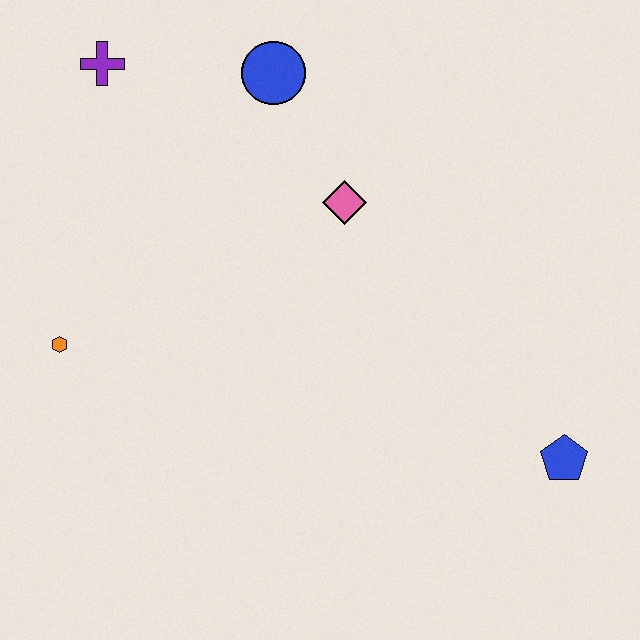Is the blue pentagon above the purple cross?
No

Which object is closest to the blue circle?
The pink diamond is closest to the blue circle.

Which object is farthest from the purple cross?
The blue pentagon is farthest from the purple cross.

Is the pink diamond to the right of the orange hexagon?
Yes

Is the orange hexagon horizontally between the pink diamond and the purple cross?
No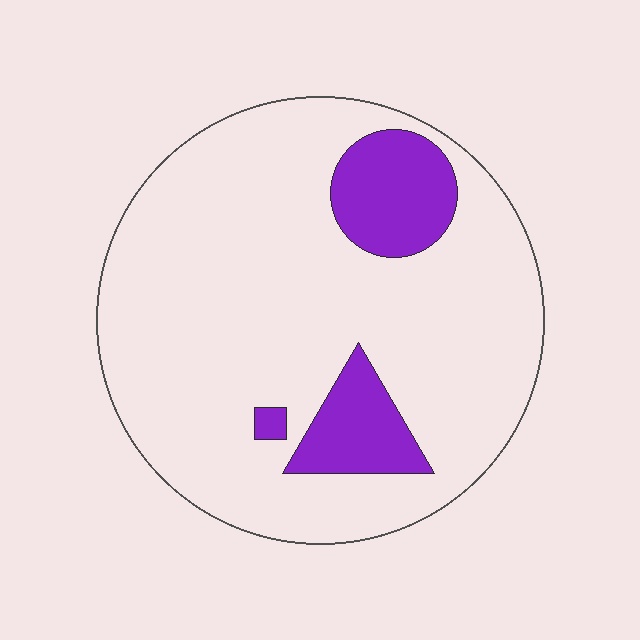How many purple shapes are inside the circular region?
3.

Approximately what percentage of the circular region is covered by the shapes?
Approximately 15%.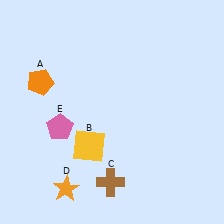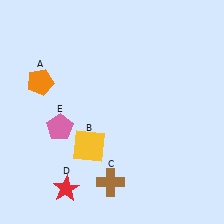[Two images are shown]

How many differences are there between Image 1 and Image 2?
There is 1 difference between the two images.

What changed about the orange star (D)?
In Image 1, D is orange. In Image 2, it changed to red.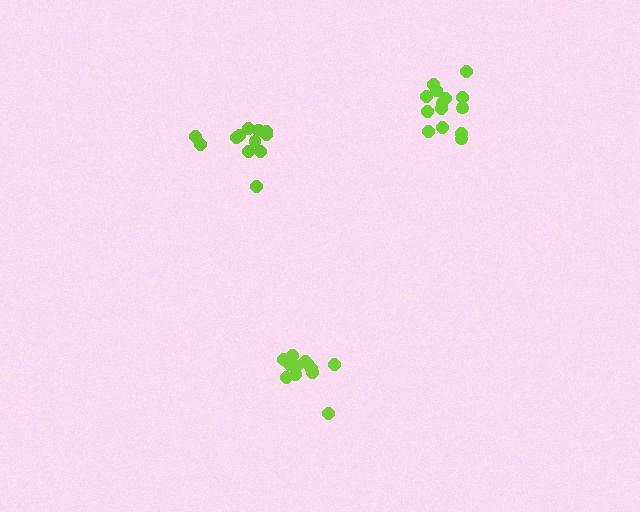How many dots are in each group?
Group 1: 12 dots, Group 2: 14 dots, Group 3: 13 dots (39 total).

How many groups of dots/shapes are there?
There are 3 groups.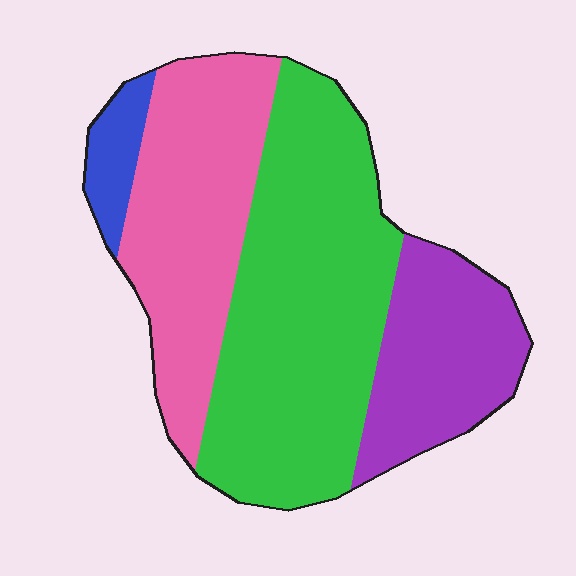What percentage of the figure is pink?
Pink covers 29% of the figure.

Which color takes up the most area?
Green, at roughly 45%.